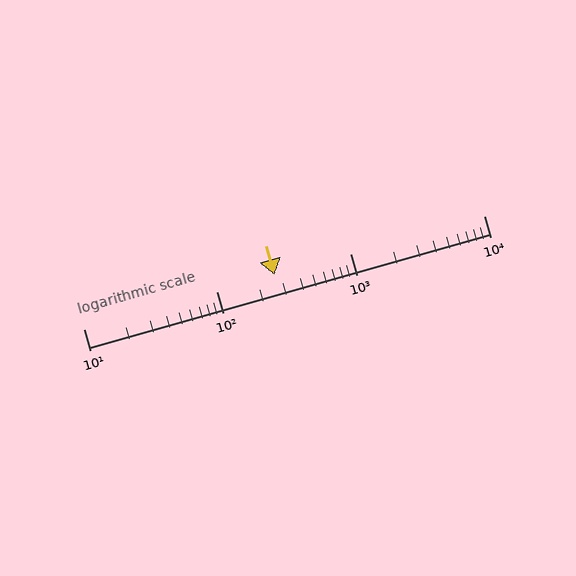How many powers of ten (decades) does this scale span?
The scale spans 3 decades, from 10 to 10000.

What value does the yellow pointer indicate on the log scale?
The pointer indicates approximately 270.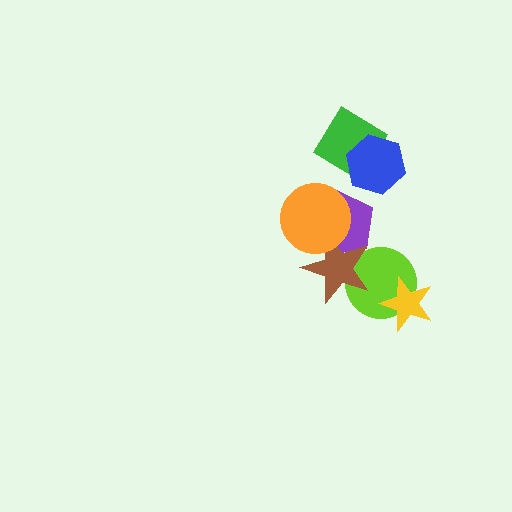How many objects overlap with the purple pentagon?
2 objects overlap with the purple pentagon.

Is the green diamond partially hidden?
Yes, it is partially covered by another shape.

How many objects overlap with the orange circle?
2 objects overlap with the orange circle.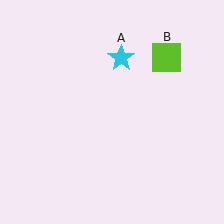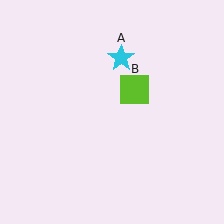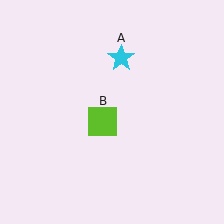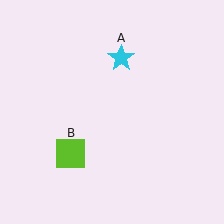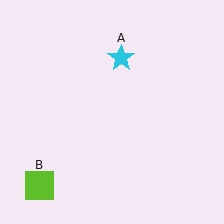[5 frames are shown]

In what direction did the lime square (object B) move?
The lime square (object B) moved down and to the left.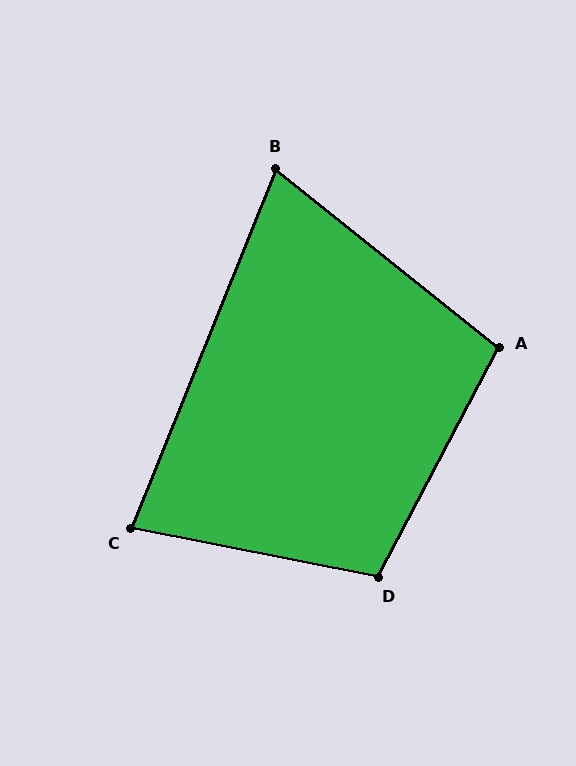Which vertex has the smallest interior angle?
B, at approximately 73 degrees.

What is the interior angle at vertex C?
Approximately 79 degrees (acute).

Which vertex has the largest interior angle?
D, at approximately 107 degrees.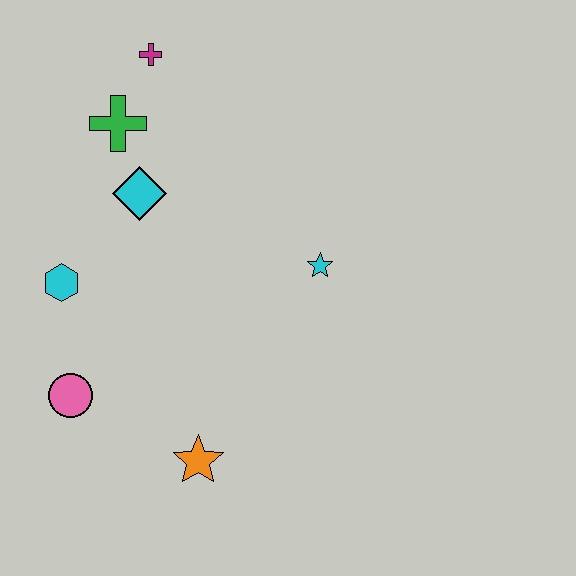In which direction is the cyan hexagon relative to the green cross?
The cyan hexagon is below the green cross.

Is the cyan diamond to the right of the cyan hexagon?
Yes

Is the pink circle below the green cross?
Yes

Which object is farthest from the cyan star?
The pink circle is farthest from the cyan star.